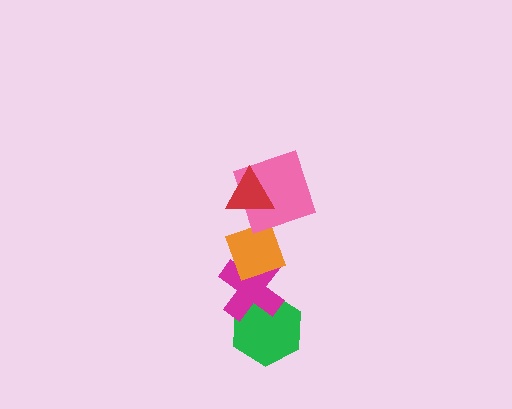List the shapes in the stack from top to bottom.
From top to bottom: the red triangle, the pink square, the orange diamond, the magenta cross, the green hexagon.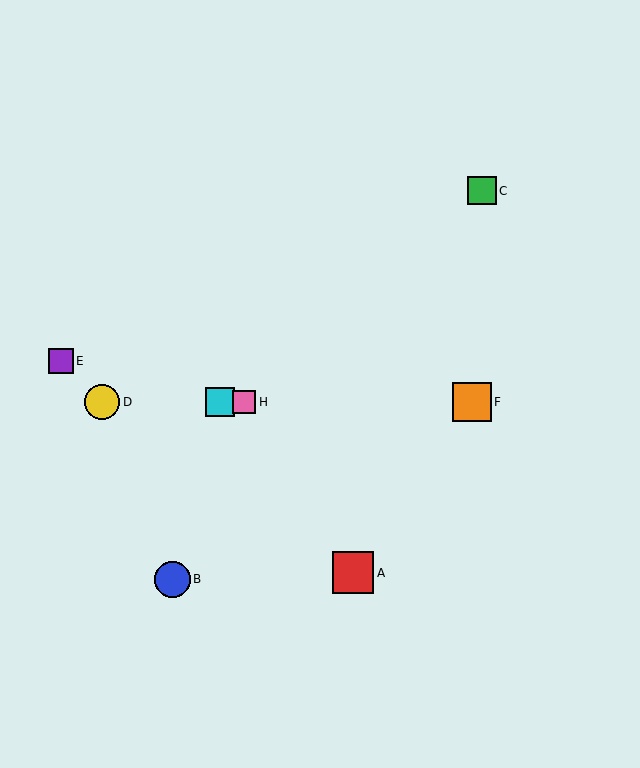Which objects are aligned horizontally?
Objects D, F, G, H are aligned horizontally.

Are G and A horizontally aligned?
No, G is at y≈402 and A is at y≈573.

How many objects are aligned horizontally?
4 objects (D, F, G, H) are aligned horizontally.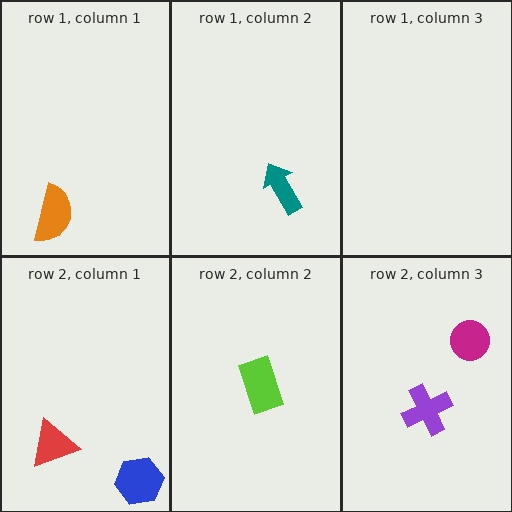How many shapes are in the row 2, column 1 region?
2.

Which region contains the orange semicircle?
The row 1, column 1 region.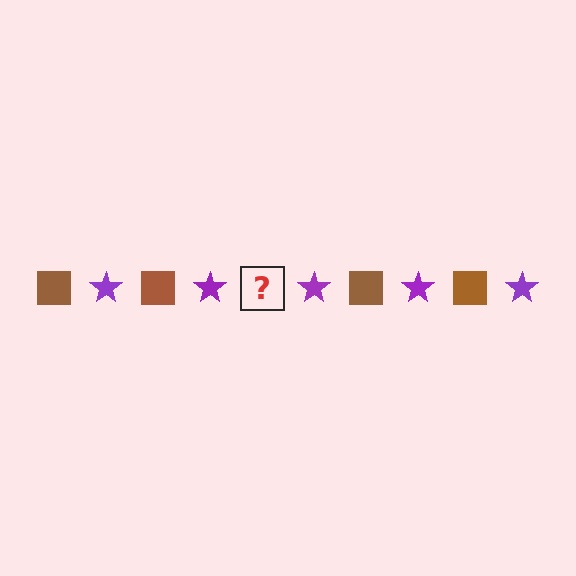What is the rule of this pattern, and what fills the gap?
The rule is that the pattern alternates between brown square and purple star. The gap should be filled with a brown square.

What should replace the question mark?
The question mark should be replaced with a brown square.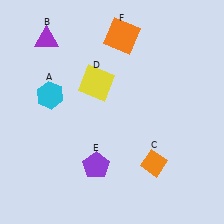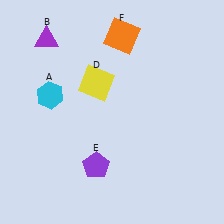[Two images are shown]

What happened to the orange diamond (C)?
The orange diamond (C) was removed in Image 2. It was in the bottom-right area of Image 1.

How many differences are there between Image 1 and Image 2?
There is 1 difference between the two images.